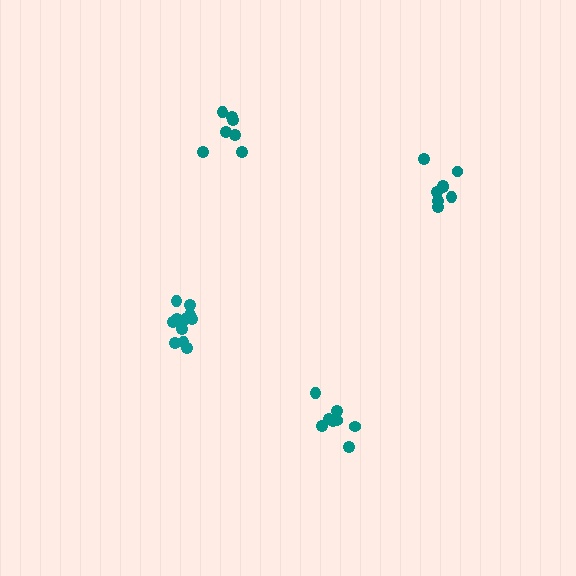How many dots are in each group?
Group 1: 8 dots, Group 2: 7 dots, Group 3: 11 dots, Group 4: 8 dots (34 total).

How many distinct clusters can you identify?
There are 4 distinct clusters.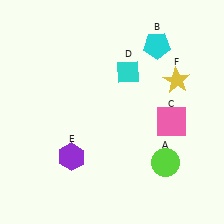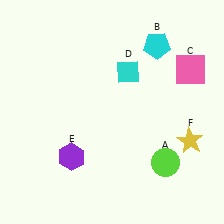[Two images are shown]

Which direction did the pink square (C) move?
The pink square (C) moved up.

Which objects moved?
The objects that moved are: the pink square (C), the yellow star (F).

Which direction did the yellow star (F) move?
The yellow star (F) moved down.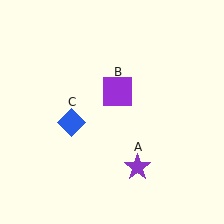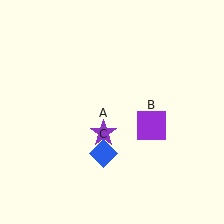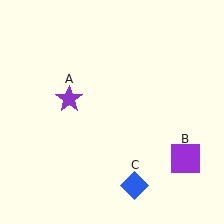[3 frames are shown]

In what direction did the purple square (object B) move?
The purple square (object B) moved down and to the right.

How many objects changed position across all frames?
3 objects changed position: purple star (object A), purple square (object B), blue diamond (object C).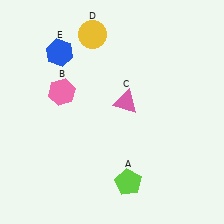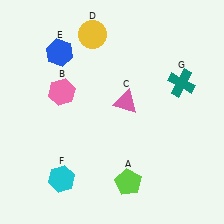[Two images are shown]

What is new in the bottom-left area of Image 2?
A cyan hexagon (F) was added in the bottom-left area of Image 2.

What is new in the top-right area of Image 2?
A teal cross (G) was added in the top-right area of Image 2.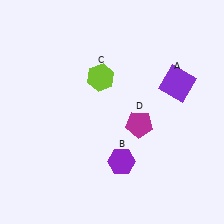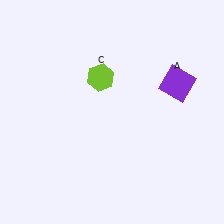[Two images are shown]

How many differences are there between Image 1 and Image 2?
There are 2 differences between the two images.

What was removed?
The magenta pentagon (D), the purple hexagon (B) were removed in Image 2.